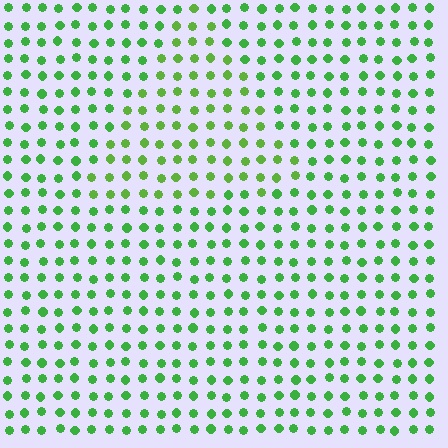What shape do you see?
I see a triangle.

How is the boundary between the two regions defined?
The boundary is defined purely by a slight shift in hue (about 21 degrees). Spacing, size, and orientation are identical on both sides.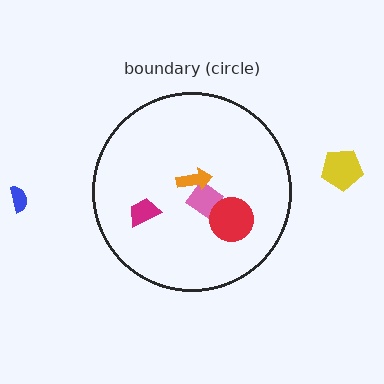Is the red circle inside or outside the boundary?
Inside.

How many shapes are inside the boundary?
4 inside, 2 outside.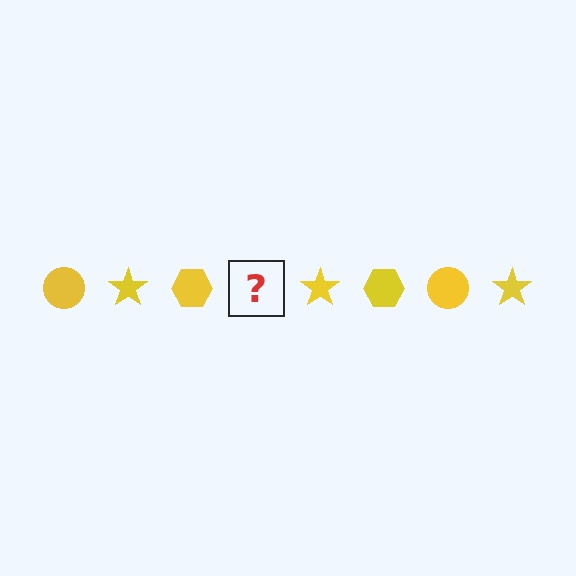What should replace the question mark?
The question mark should be replaced with a yellow circle.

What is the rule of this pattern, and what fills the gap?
The rule is that the pattern cycles through circle, star, hexagon shapes in yellow. The gap should be filled with a yellow circle.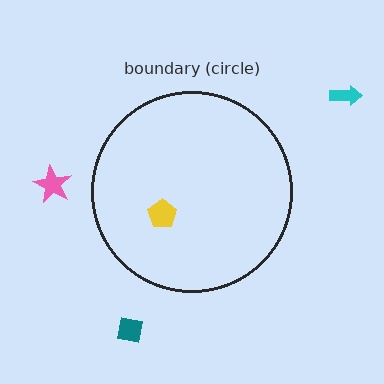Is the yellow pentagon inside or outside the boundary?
Inside.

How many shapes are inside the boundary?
1 inside, 3 outside.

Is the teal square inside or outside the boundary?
Outside.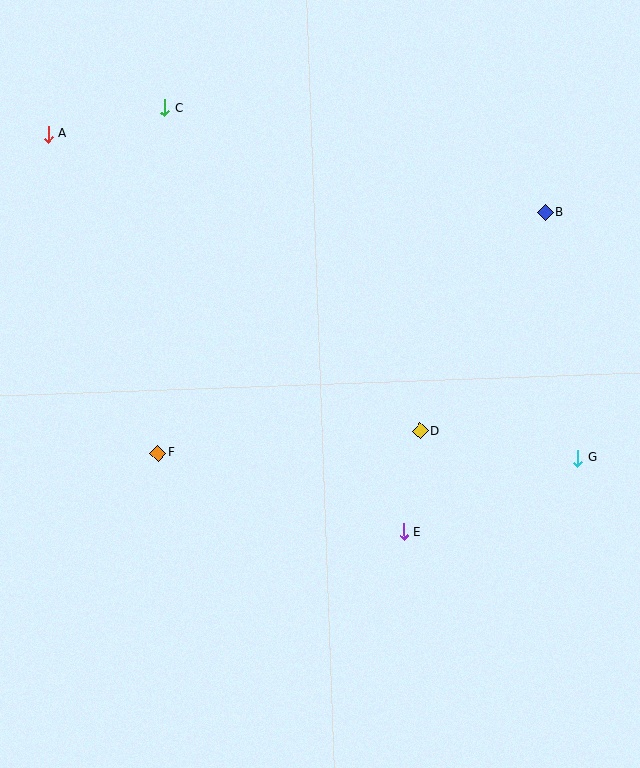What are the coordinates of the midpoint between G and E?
The midpoint between G and E is at (491, 495).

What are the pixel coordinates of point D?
Point D is at (420, 431).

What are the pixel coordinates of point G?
Point G is at (578, 458).